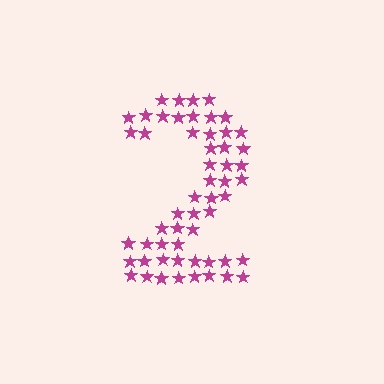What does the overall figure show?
The overall figure shows the digit 2.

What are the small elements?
The small elements are stars.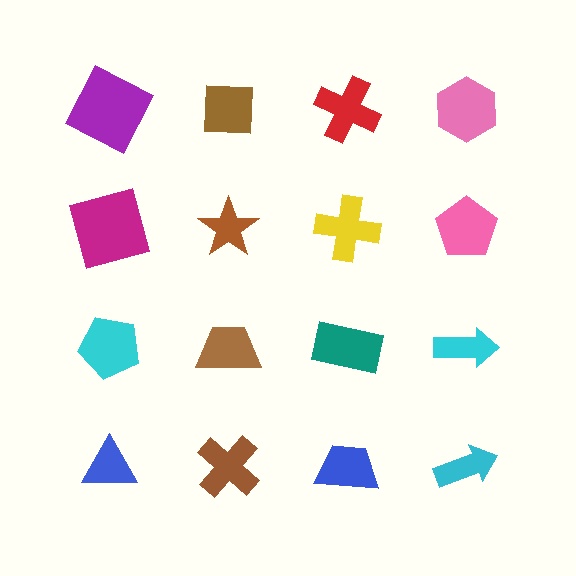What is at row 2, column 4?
A pink pentagon.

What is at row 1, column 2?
A brown square.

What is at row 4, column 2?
A brown cross.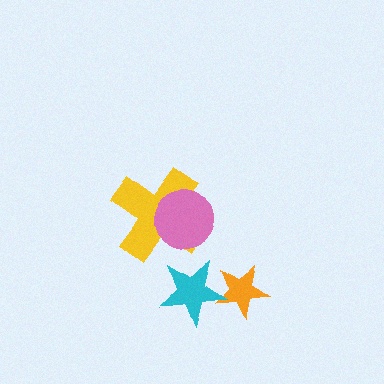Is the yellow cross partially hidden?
Yes, it is partially covered by another shape.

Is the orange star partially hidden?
Yes, it is partially covered by another shape.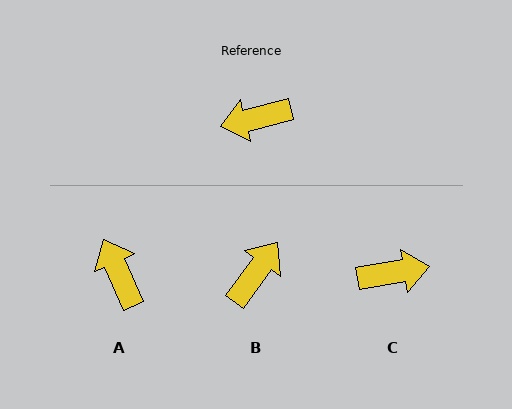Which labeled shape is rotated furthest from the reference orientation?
C, about 176 degrees away.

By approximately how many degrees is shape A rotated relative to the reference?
Approximately 80 degrees clockwise.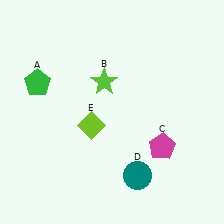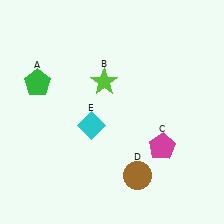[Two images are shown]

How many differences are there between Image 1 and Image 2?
There are 2 differences between the two images.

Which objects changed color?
D changed from teal to brown. E changed from lime to cyan.